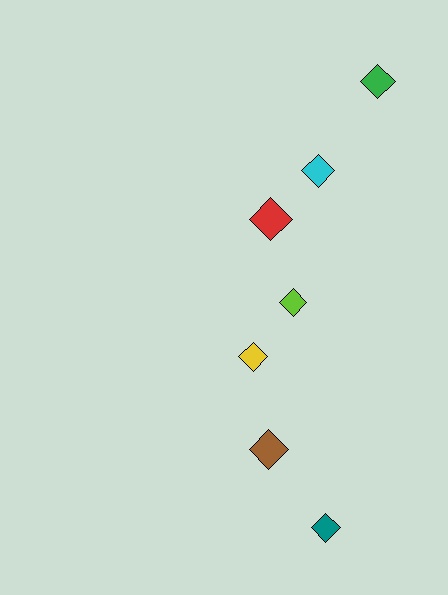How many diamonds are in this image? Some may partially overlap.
There are 7 diamonds.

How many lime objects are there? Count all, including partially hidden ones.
There is 1 lime object.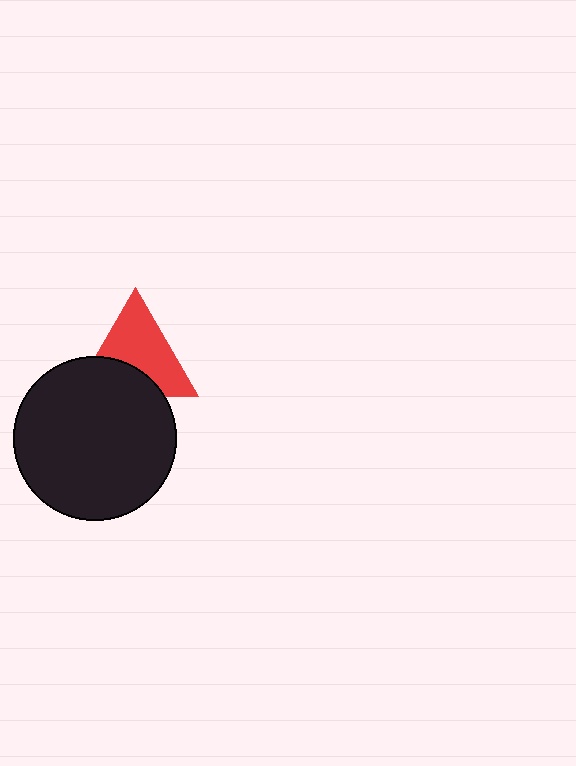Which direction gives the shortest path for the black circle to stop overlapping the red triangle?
Moving down gives the shortest separation.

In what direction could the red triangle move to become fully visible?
The red triangle could move up. That would shift it out from behind the black circle entirely.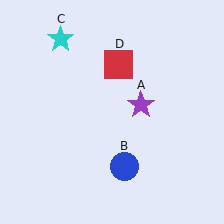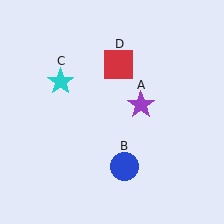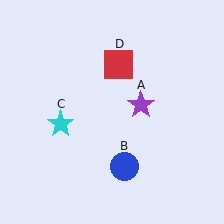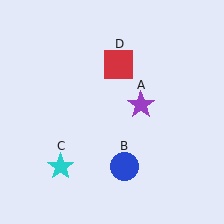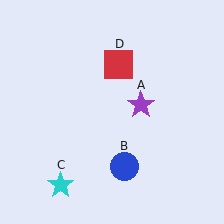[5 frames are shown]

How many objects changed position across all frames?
1 object changed position: cyan star (object C).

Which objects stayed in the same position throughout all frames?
Purple star (object A) and blue circle (object B) and red square (object D) remained stationary.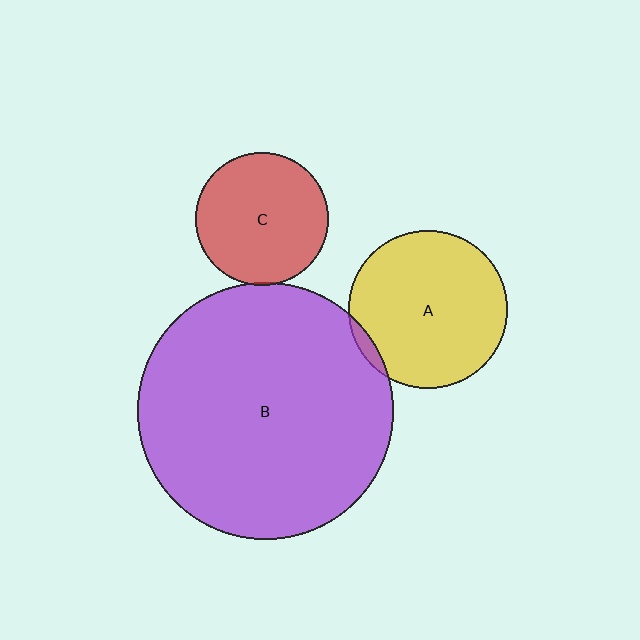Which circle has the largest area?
Circle B (purple).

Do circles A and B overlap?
Yes.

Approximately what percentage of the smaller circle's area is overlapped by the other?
Approximately 5%.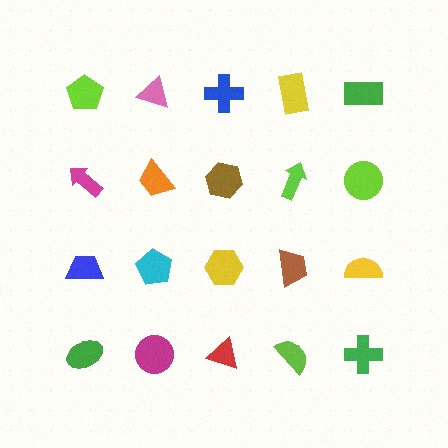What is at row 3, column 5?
A yellow semicircle.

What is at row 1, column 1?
A lime pentagon.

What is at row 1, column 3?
A blue cross.